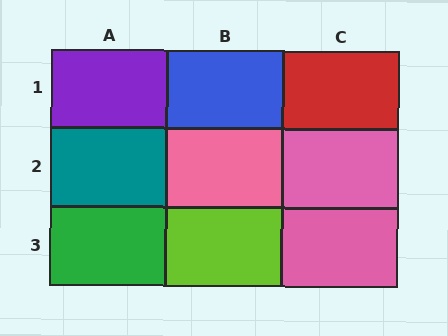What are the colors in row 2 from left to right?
Teal, pink, pink.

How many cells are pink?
3 cells are pink.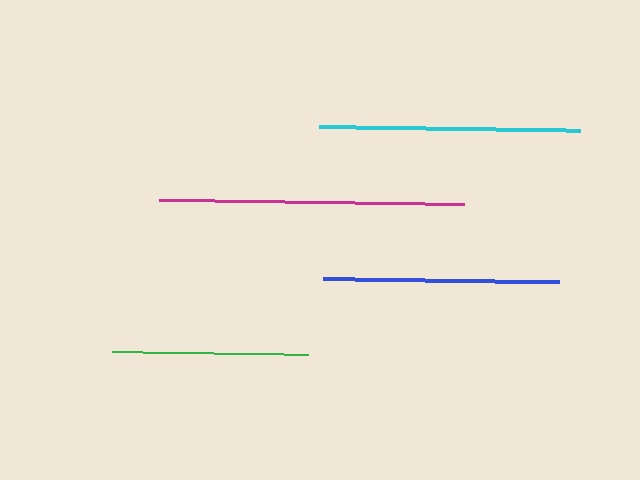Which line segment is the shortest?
The green line is the shortest at approximately 195 pixels.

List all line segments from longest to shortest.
From longest to shortest: magenta, cyan, blue, green.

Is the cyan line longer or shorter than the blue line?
The cyan line is longer than the blue line.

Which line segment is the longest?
The magenta line is the longest at approximately 305 pixels.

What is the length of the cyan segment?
The cyan segment is approximately 261 pixels long.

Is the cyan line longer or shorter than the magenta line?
The magenta line is longer than the cyan line.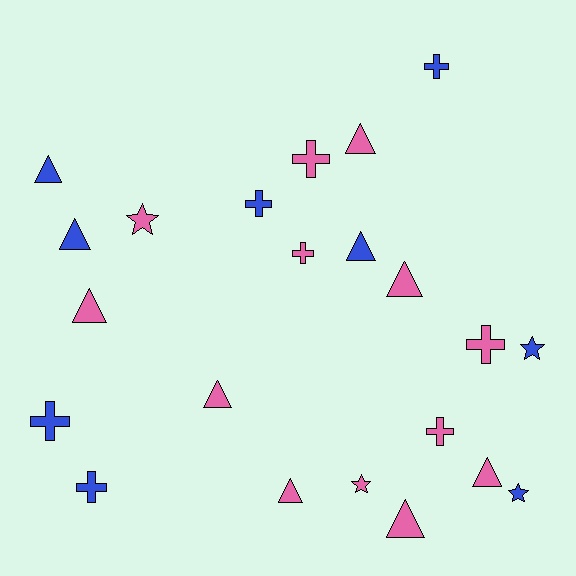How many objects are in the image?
There are 22 objects.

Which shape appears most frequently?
Triangle, with 10 objects.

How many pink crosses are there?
There are 4 pink crosses.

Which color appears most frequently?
Pink, with 13 objects.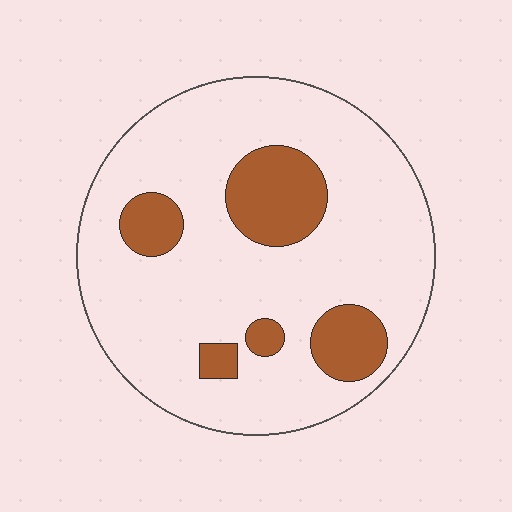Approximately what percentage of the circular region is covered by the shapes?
Approximately 20%.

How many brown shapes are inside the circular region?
5.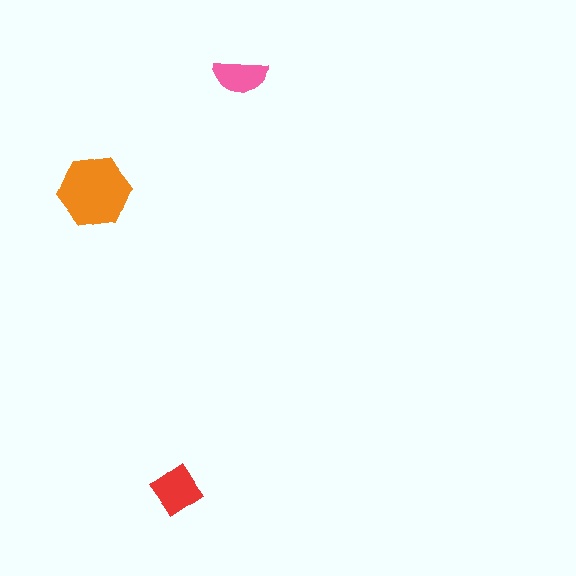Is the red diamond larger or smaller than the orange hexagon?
Smaller.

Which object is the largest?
The orange hexagon.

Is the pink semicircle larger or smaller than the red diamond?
Smaller.